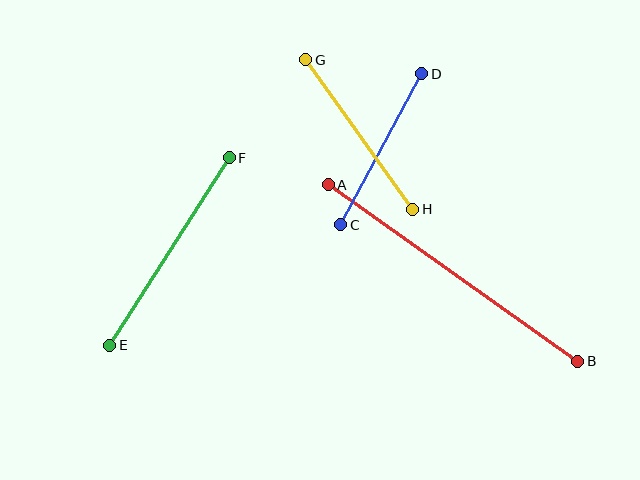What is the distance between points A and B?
The distance is approximately 306 pixels.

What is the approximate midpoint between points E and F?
The midpoint is at approximately (169, 251) pixels.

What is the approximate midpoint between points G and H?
The midpoint is at approximately (359, 135) pixels.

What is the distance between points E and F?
The distance is approximately 222 pixels.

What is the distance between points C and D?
The distance is approximately 171 pixels.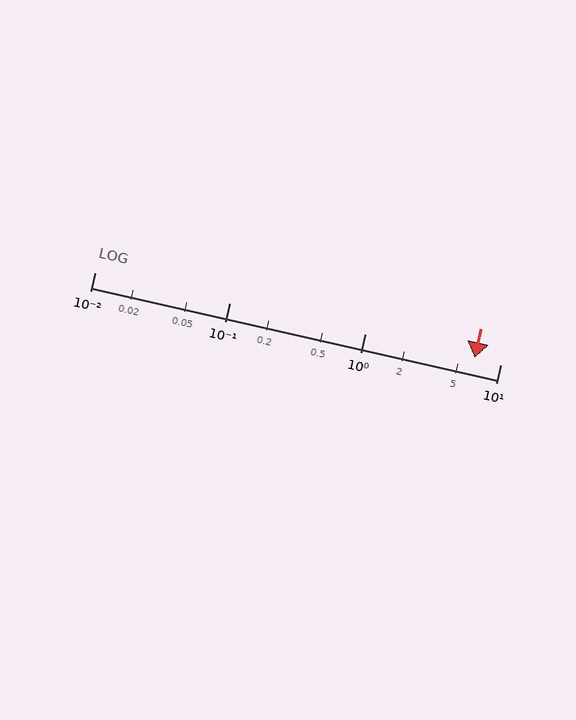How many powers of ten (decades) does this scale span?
The scale spans 3 decades, from 0.01 to 10.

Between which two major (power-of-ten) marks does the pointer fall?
The pointer is between 1 and 10.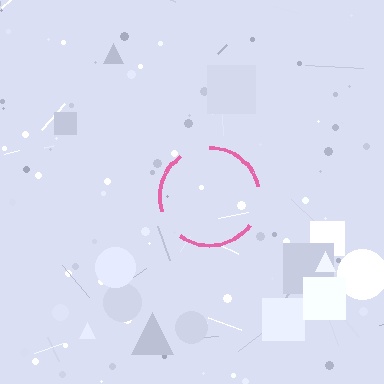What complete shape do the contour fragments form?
The contour fragments form a circle.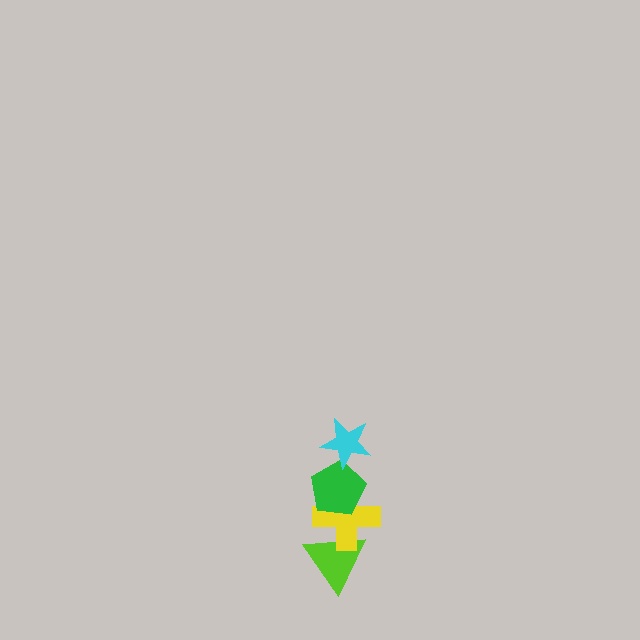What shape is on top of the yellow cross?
The green pentagon is on top of the yellow cross.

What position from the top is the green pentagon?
The green pentagon is 2nd from the top.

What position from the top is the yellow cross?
The yellow cross is 3rd from the top.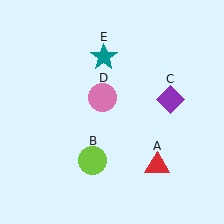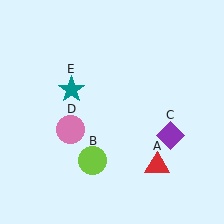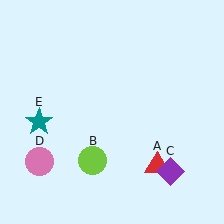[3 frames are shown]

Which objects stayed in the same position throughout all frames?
Red triangle (object A) and lime circle (object B) remained stationary.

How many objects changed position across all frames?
3 objects changed position: purple diamond (object C), pink circle (object D), teal star (object E).